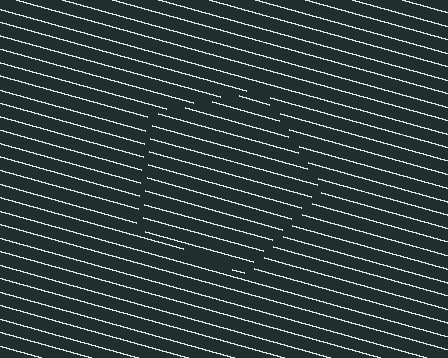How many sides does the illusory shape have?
5 sides — the line-ends trace a pentagon.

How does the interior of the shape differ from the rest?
The interior of the shape contains the same grating, shifted by half a period — the contour is defined by the phase discontinuity where line-ends from the inner and outer gratings abut.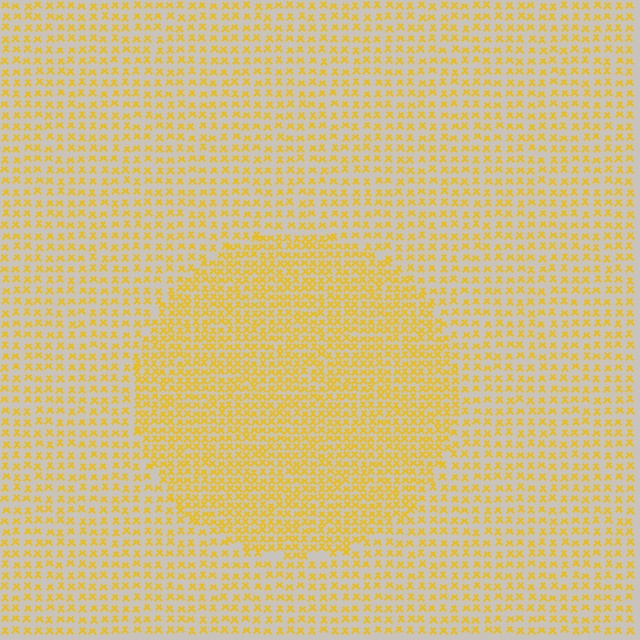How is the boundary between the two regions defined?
The boundary is defined by a change in element density (approximately 1.7x ratio). All elements are the same color, size, and shape.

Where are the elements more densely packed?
The elements are more densely packed inside the circle boundary.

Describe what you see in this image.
The image contains small yellow elements arranged at two different densities. A circle-shaped region is visible where the elements are more densely packed than the surrounding area.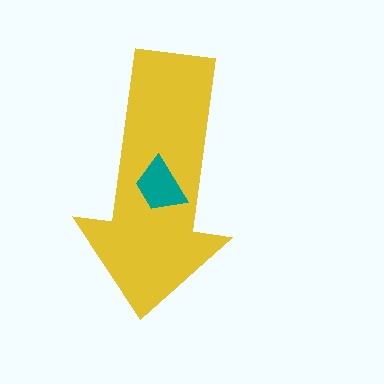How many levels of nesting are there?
2.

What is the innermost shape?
The teal trapezoid.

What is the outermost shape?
The yellow arrow.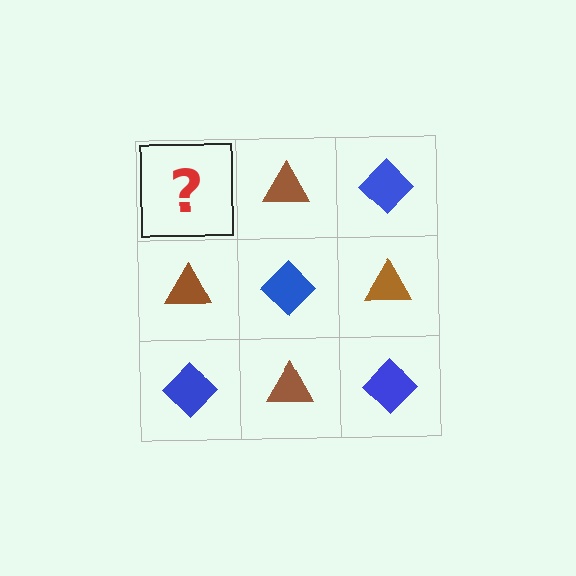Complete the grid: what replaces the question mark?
The question mark should be replaced with a blue diamond.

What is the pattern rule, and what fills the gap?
The rule is that it alternates blue diamond and brown triangle in a checkerboard pattern. The gap should be filled with a blue diamond.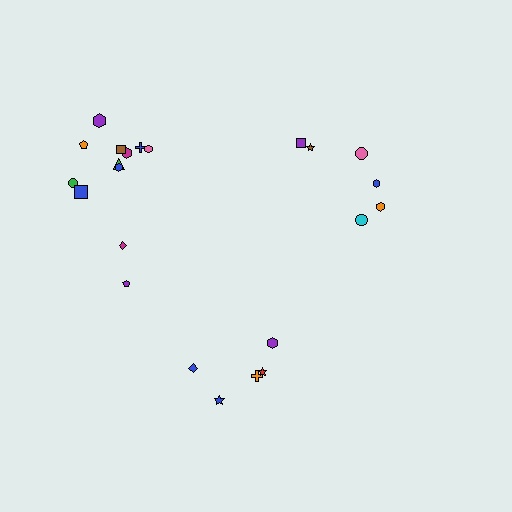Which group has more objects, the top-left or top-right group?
The top-left group.